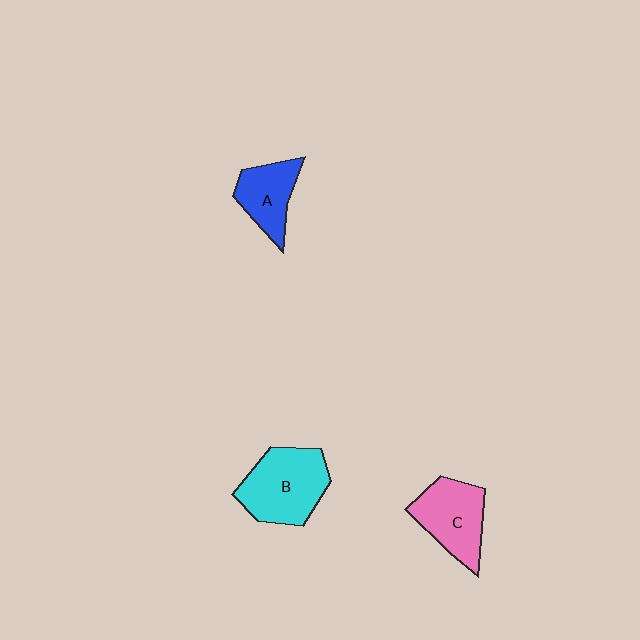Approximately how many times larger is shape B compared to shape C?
Approximately 1.2 times.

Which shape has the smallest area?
Shape A (blue).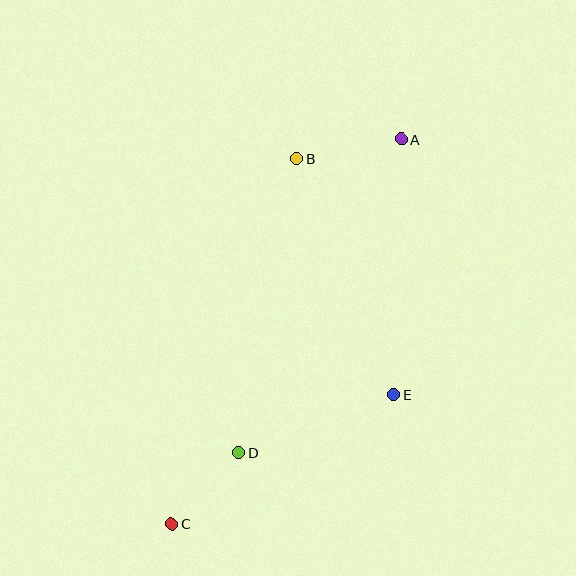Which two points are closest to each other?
Points C and D are closest to each other.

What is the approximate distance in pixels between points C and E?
The distance between C and E is approximately 257 pixels.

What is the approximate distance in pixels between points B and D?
The distance between B and D is approximately 299 pixels.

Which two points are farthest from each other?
Points A and C are farthest from each other.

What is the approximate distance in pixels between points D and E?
The distance between D and E is approximately 165 pixels.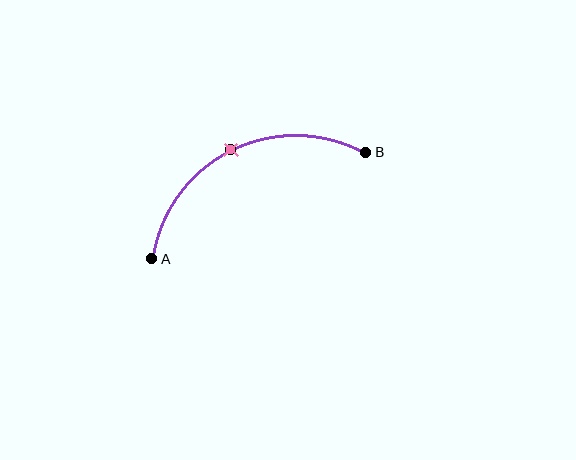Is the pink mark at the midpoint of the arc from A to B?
Yes. The pink mark lies on the arc at equal arc-length from both A and B — it is the arc midpoint.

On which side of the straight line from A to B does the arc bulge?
The arc bulges above the straight line connecting A and B.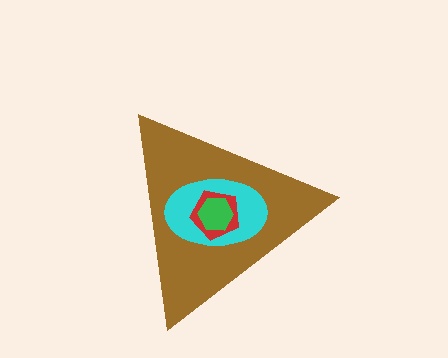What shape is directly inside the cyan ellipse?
The red pentagon.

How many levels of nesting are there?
4.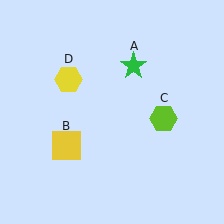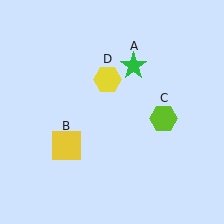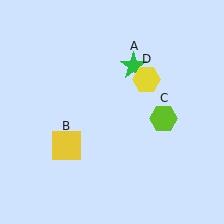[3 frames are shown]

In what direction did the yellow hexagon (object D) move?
The yellow hexagon (object D) moved right.